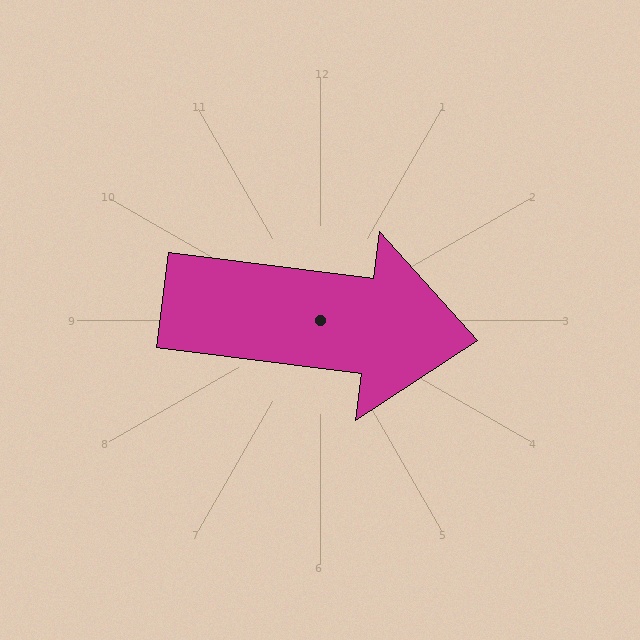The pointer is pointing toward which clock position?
Roughly 3 o'clock.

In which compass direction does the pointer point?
East.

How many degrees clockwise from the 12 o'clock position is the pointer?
Approximately 97 degrees.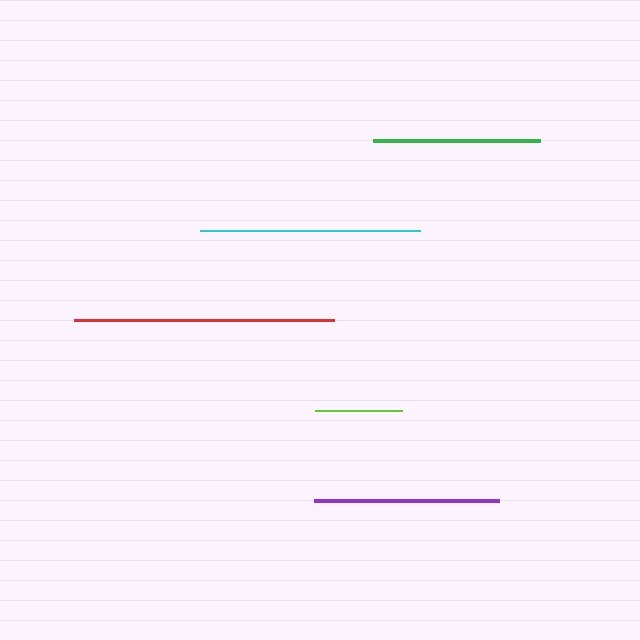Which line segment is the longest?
The red line is the longest at approximately 259 pixels.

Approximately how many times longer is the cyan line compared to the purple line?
The cyan line is approximately 1.2 times the length of the purple line.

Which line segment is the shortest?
The lime line is the shortest at approximately 86 pixels.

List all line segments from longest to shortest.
From longest to shortest: red, cyan, purple, green, lime.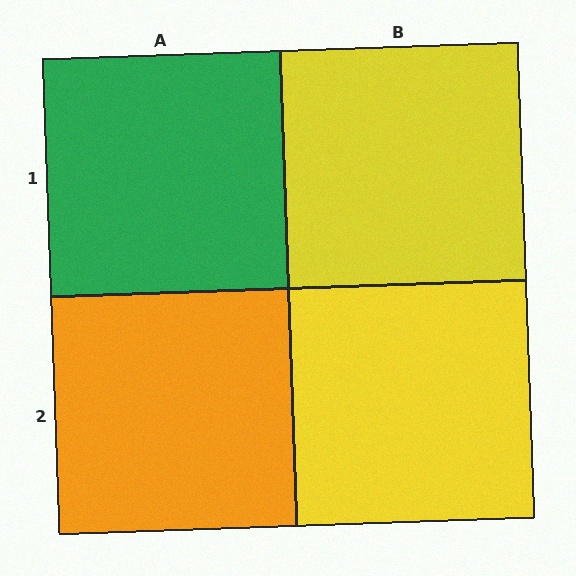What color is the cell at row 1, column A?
Green.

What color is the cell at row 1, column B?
Yellow.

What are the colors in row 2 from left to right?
Orange, yellow.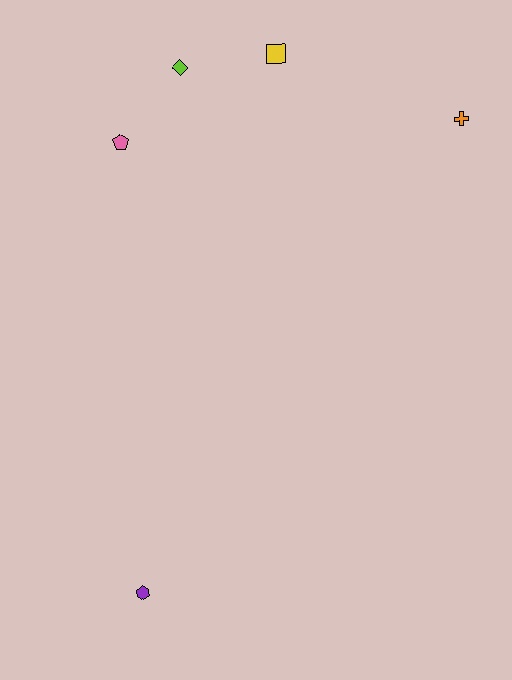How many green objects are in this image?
There are no green objects.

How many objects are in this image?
There are 5 objects.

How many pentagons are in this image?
There is 1 pentagon.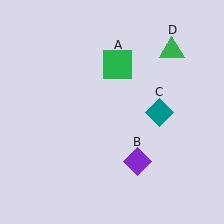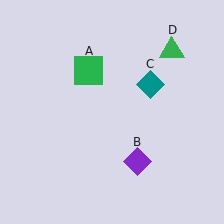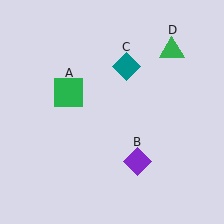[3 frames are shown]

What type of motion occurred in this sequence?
The green square (object A), teal diamond (object C) rotated counterclockwise around the center of the scene.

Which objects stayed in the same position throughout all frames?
Purple diamond (object B) and green triangle (object D) remained stationary.